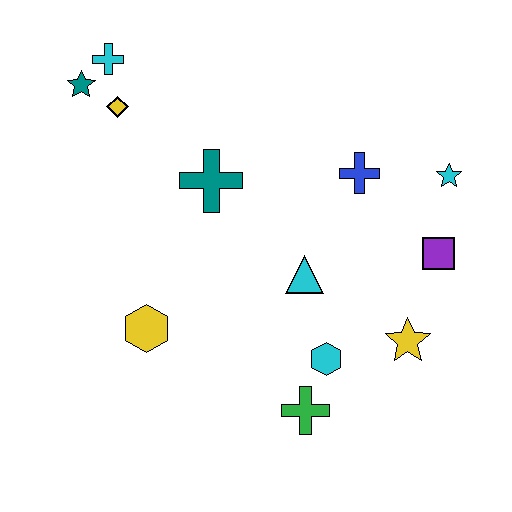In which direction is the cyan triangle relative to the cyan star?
The cyan triangle is to the left of the cyan star.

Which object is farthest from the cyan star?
The teal star is farthest from the cyan star.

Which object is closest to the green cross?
The cyan hexagon is closest to the green cross.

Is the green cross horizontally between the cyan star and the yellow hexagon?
Yes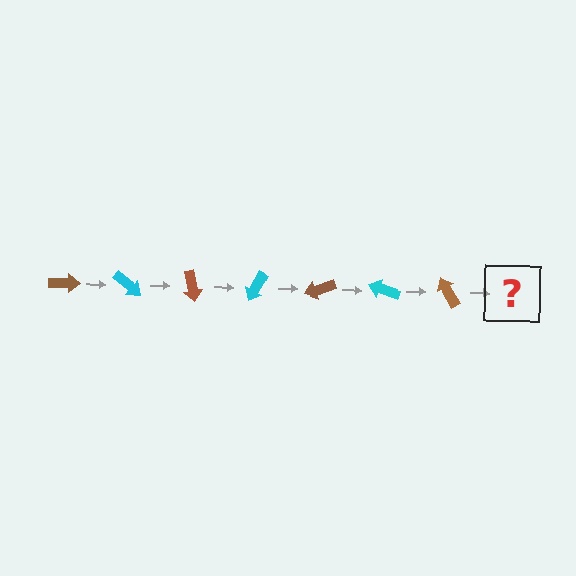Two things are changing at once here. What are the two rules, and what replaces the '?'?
The two rules are that it rotates 40 degrees each step and the color cycles through brown and cyan. The '?' should be a cyan arrow, rotated 280 degrees from the start.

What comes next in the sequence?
The next element should be a cyan arrow, rotated 280 degrees from the start.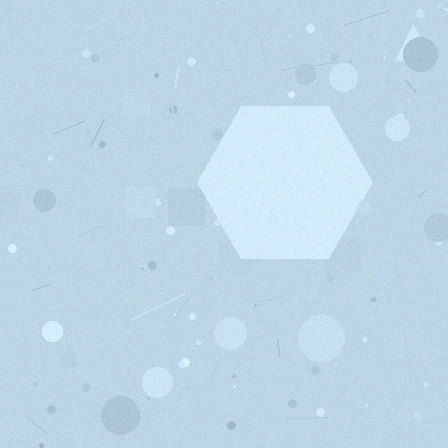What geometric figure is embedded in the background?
A hexagon is embedded in the background.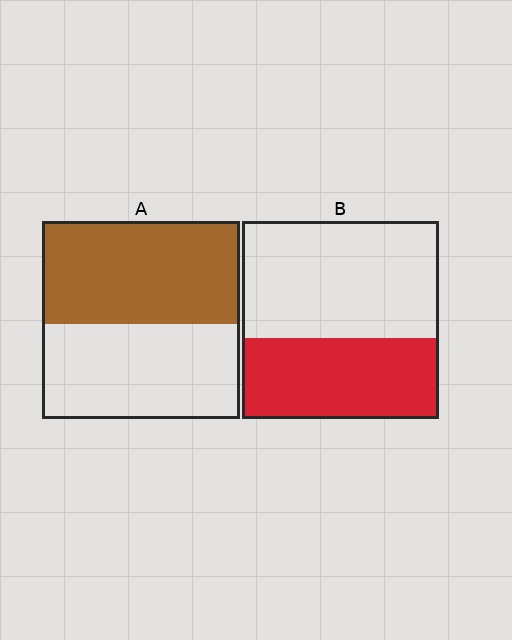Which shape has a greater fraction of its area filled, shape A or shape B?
Shape A.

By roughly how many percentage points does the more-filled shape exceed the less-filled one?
By roughly 10 percentage points (A over B).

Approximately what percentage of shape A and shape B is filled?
A is approximately 50% and B is approximately 40%.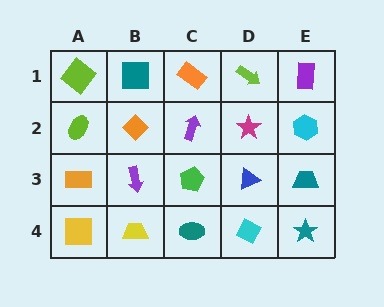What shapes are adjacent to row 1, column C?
A purple arrow (row 2, column C), a teal square (row 1, column B), a lime arrow (row 1, column D).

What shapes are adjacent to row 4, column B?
A purple arrow (row 3, column B), a yellow square (row 4, column A), a teal ellipse (row 4, column C).